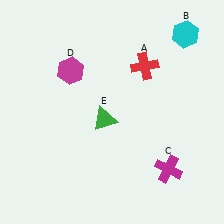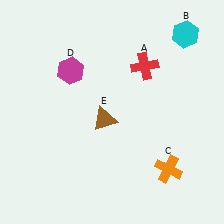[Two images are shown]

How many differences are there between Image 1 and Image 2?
There are 2 differences between the two images.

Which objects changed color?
C changed from magenta to orange. E changed from green to brown.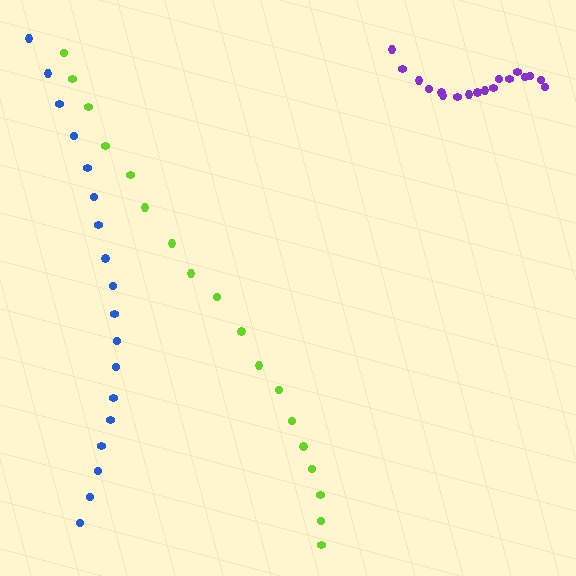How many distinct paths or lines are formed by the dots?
There are 3 distinct paths.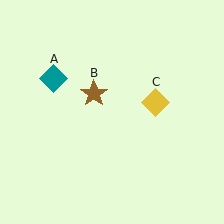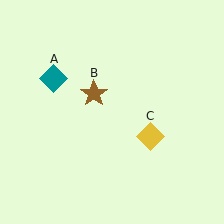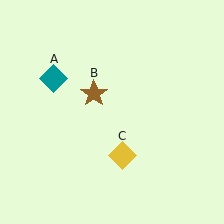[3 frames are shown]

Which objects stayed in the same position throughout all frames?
Teal diamond (object A) and brown star (object B) remained stationary.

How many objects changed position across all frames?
1 object changed position: yellow diamond (object C).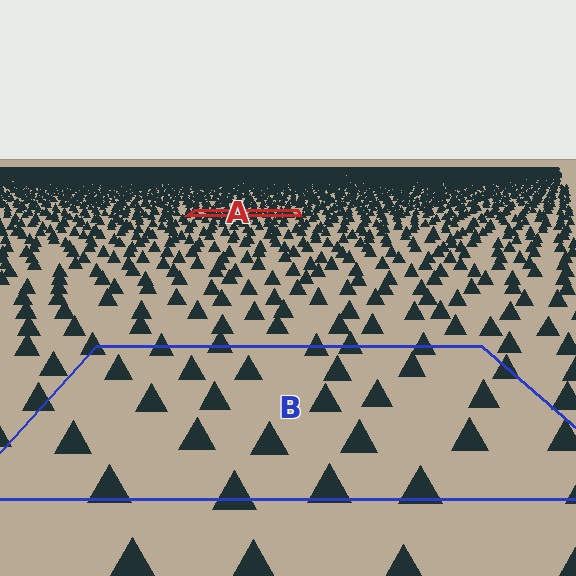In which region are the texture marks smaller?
The texture marks are smaller in region A, because it is farther away.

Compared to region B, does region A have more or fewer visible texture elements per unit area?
Region A has more texture elements per unit area — they are packed more densely because it is farther away.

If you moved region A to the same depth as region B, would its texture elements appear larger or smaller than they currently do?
They would appear larger. At a closer depth, the same texture elements are projected at a bigger on-screen size.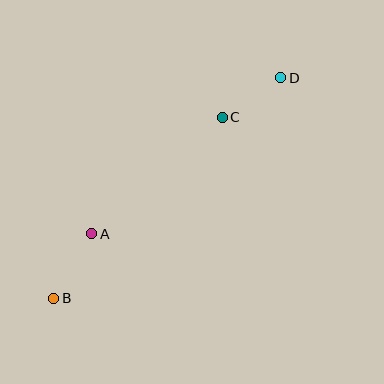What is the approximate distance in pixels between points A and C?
The distance between A and C is approximately 175 pixels.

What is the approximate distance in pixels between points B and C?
The distance between B and C is approximately 247 pixels.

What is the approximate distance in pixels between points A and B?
The distance between A and B is approximately 75 pixels.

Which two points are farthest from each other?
Points B and D are farthest from each other.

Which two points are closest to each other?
Points C and D are closest to each other.